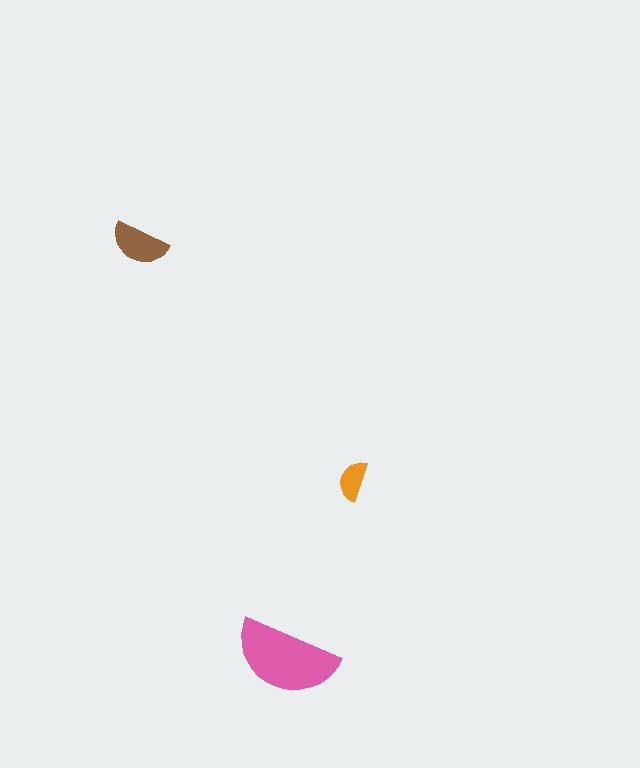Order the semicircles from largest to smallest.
the pink one, the brown one, the orange one.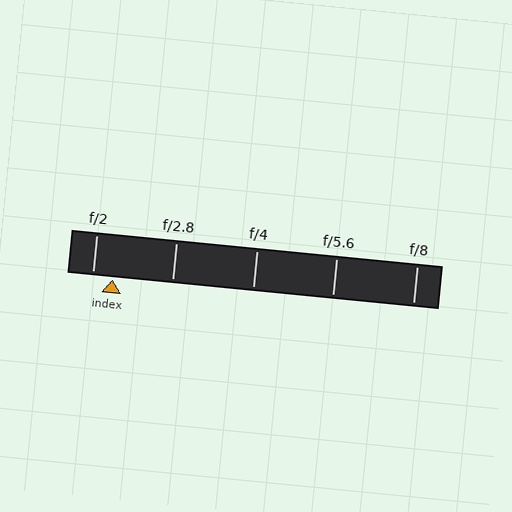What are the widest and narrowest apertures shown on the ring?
The widest aperture shown is f/2 and the narrowest is f/8.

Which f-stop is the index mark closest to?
The index mark is closest to f/2.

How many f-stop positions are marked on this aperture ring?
There are 5 f-stop positions marked.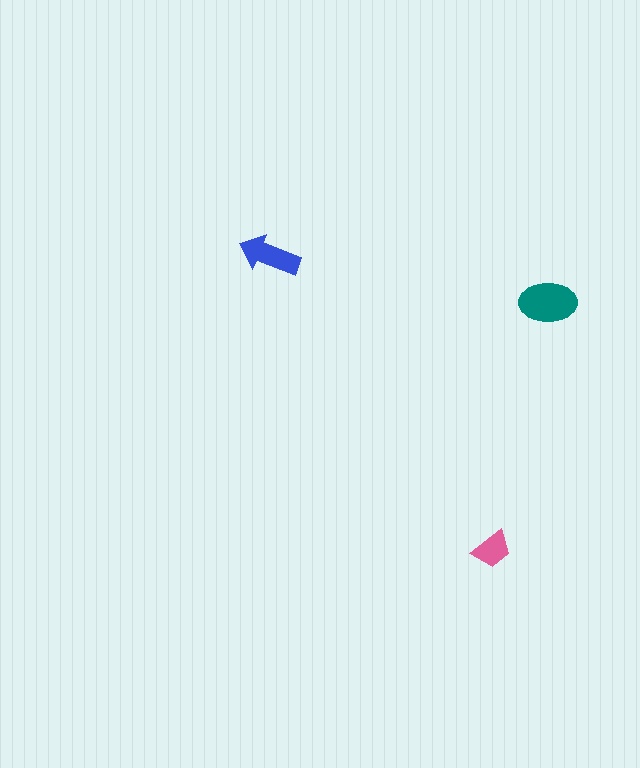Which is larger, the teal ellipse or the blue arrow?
The teal ellipse.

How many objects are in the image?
There are 3 objects in the image.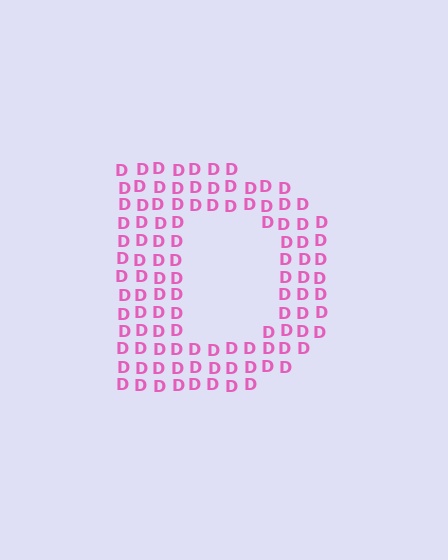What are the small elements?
The small elements are letter D's.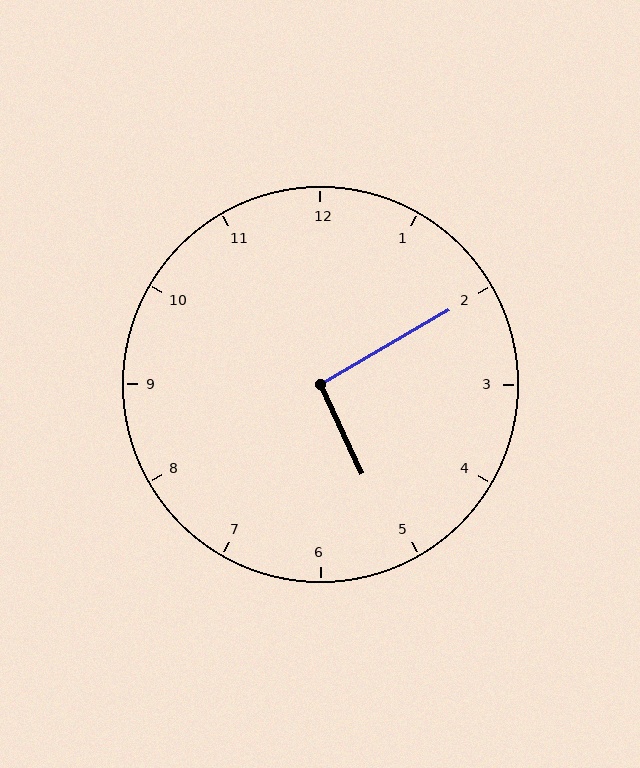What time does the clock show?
5:10.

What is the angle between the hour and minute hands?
Approximately 95 degrees.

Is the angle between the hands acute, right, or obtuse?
It is right.